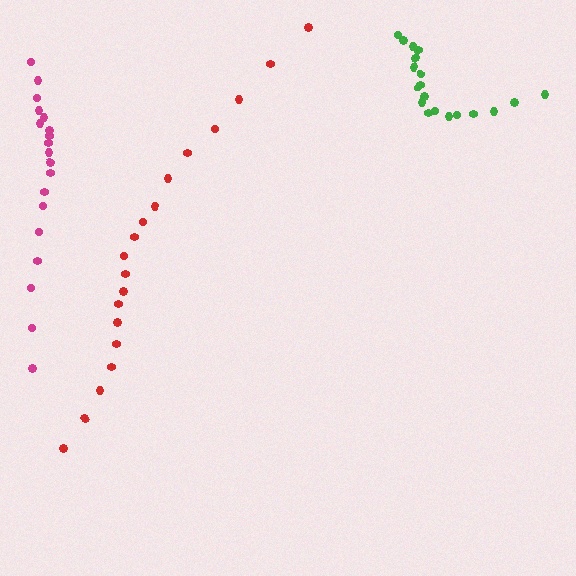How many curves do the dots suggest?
There are 3 distinct paths.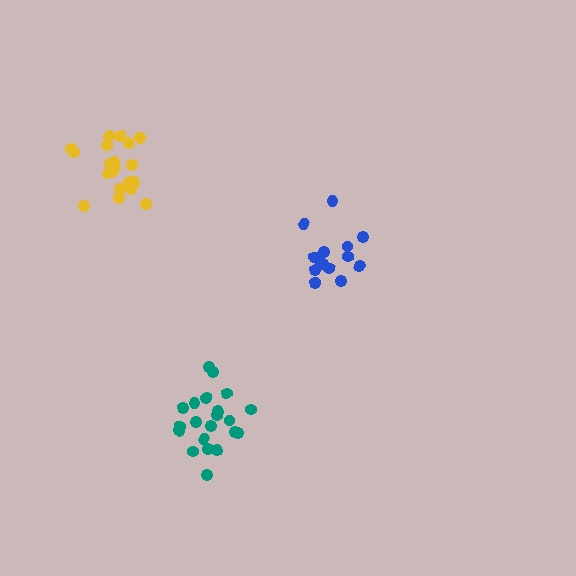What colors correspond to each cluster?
The clusters are colored: yellow, blue, teal.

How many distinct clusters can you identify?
There are 3 distinct clusters.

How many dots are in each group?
Group 1: 20 dots, Group 2: 15 dots, Group 3: 21 dots (56 total).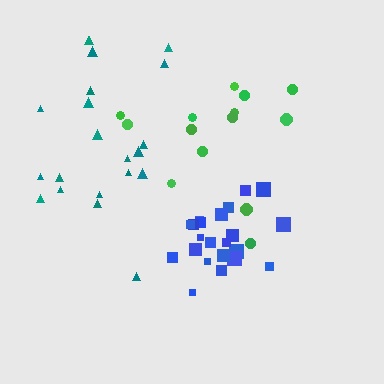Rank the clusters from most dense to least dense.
blue, green, teal.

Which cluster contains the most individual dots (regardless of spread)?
Blue (22).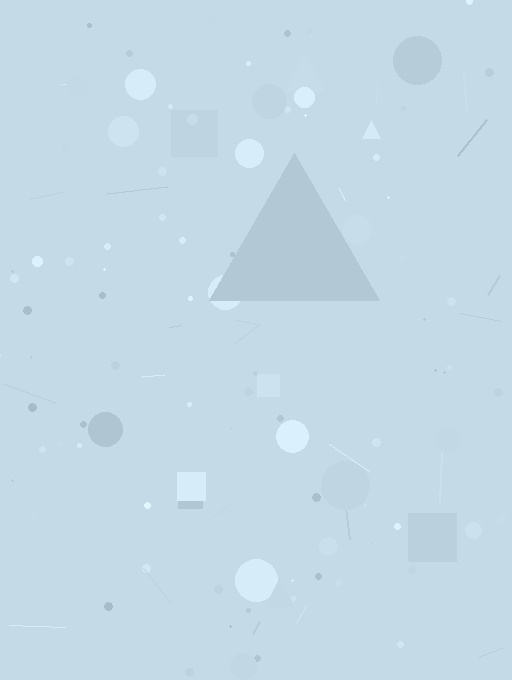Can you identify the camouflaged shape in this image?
The camouflaged shape is a triangle.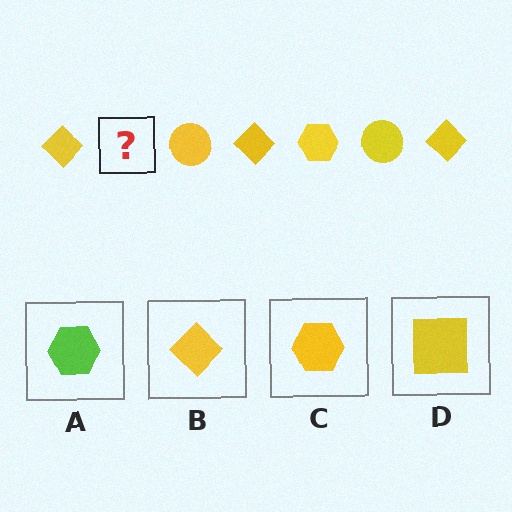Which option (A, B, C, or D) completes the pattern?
C.